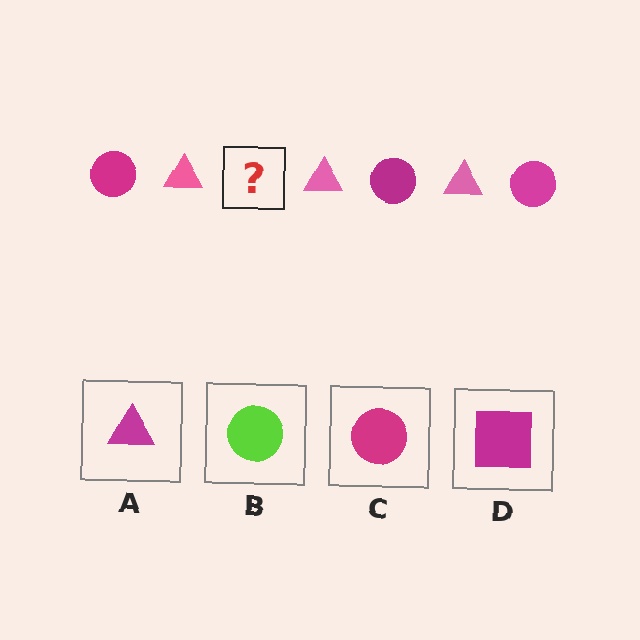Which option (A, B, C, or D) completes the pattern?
C.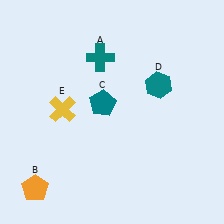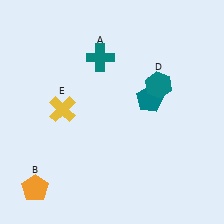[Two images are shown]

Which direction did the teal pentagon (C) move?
The teal pentagon (C) moved right.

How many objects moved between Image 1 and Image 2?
1 object moved between the two images.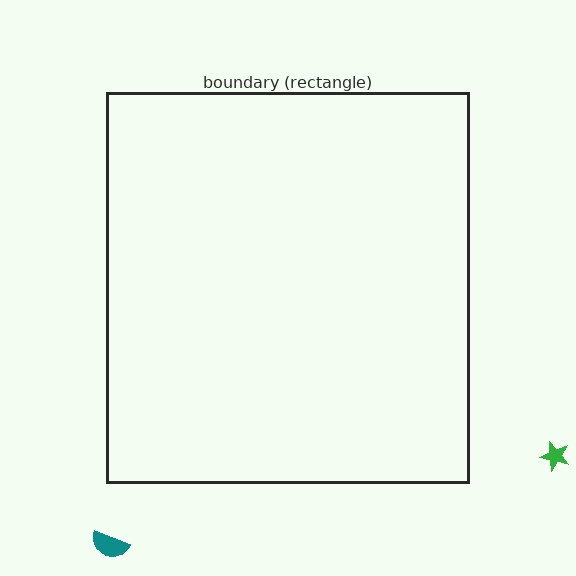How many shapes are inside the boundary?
0 inside, 2 outside.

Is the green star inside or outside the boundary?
Outside.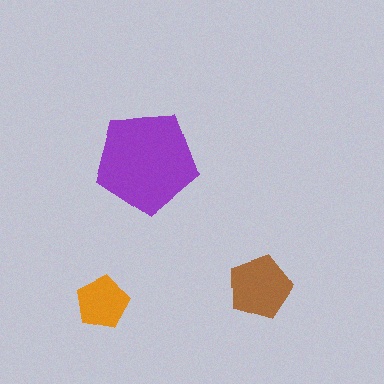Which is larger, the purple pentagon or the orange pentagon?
The purple one.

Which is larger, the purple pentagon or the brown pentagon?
The purple one.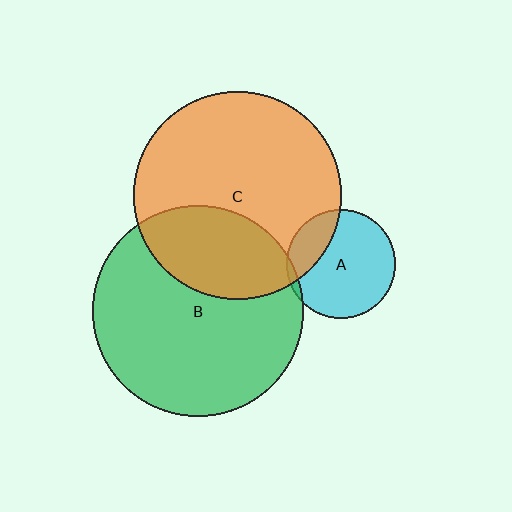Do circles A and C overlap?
Yes.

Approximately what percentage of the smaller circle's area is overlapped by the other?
Approximately 25%.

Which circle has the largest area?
Circle B (green).